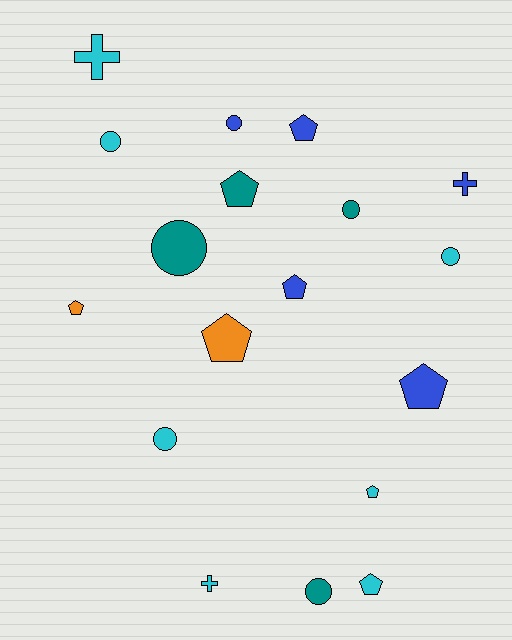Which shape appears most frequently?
Pentagon, with 8 objects.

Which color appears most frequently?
Cyan, with 7 objects.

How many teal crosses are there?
There are no teal crosses.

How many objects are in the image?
There are 18 objects.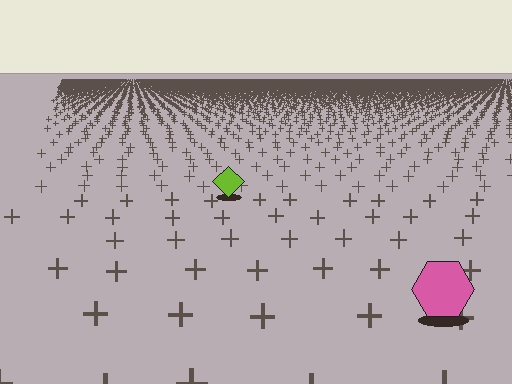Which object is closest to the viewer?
The pink hexagon is closest. The texture marks near it are larger and more spread out.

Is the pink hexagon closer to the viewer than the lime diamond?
Yes. The pink hexagon is closer — you can tell from the texture gradient: the ground texture is coarser near it.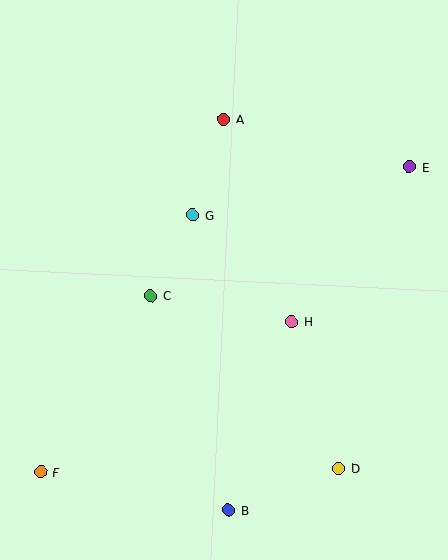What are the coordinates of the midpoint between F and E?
The midpoint between F and E is at (225, 319).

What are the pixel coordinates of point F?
Point F is at (41, 472).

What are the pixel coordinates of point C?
Point C is at (151, 296).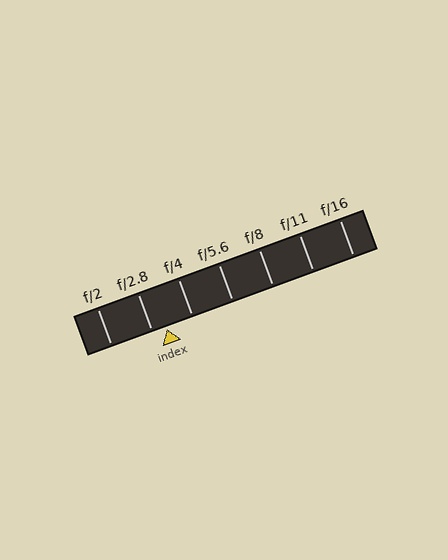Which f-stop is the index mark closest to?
The index mark is closest to f/2.8.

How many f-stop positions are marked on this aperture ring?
There are 7 f-stop positions marked.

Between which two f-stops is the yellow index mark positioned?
The index mark is between f/2.8 and f/4.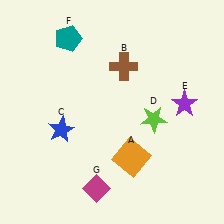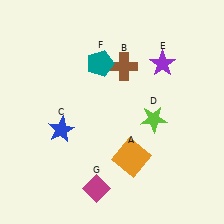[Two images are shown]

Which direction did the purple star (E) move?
The purple star (E) moved up.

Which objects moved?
The objects that moved are: the purple star (E), the teal pentagon (F).